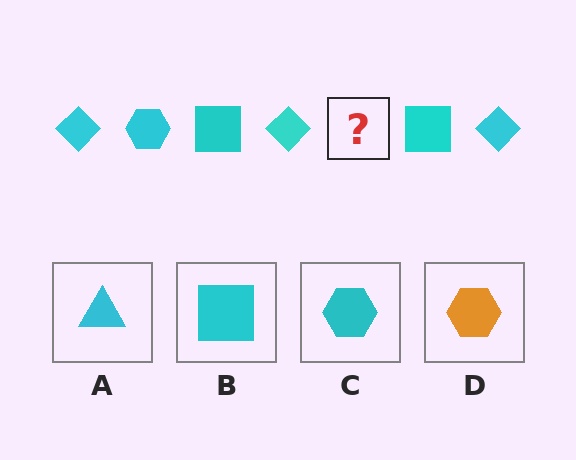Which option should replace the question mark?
Option C.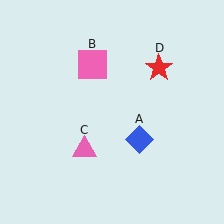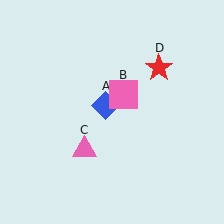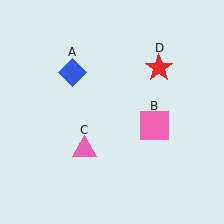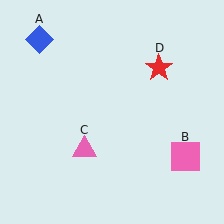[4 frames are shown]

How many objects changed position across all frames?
2 objects changed position: blue diamond (object A), pink square (object B).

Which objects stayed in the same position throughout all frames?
Pink triangle (object C) and red star (object D) remained stationary.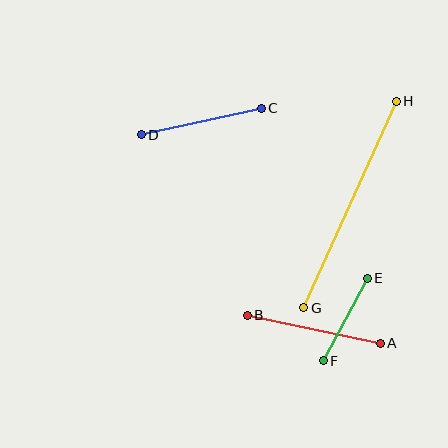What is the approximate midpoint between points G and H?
The midpoint is at approximately (350, 204) pixels.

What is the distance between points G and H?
The distance is approximately 226 pixels.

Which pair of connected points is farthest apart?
Points G and H are farthest apart.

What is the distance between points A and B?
The distance is approximately 136 pixels.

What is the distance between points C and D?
The distance is approximately 123 pixels.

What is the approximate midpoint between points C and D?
The midpoint is at approximately (201, 121) pixels.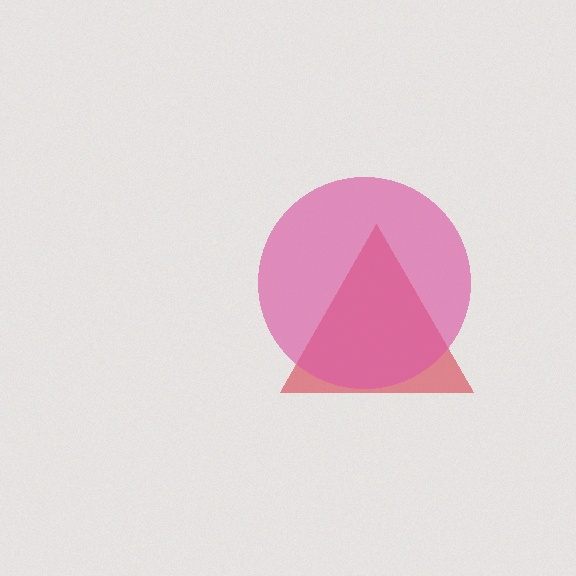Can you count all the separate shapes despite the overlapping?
Yes, there are 2 separate shapes.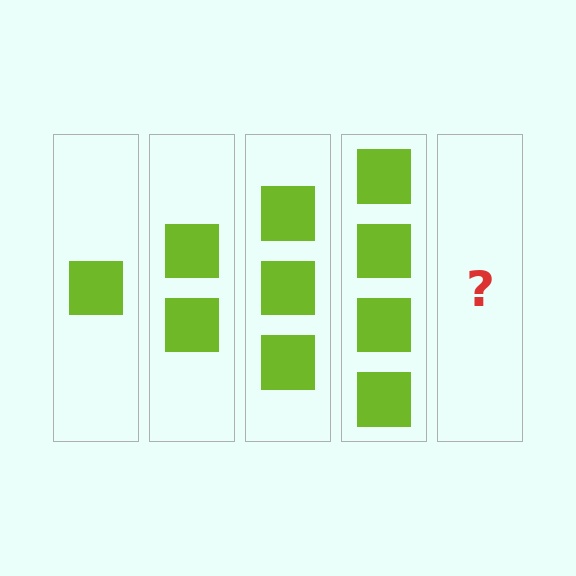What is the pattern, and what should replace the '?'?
The pattern is that each step adds one more square. The '?' should be 5 squares.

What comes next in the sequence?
The next element should be 5 squares.